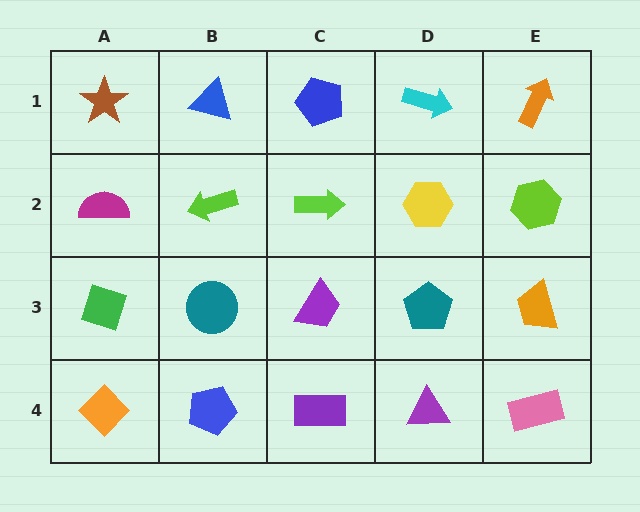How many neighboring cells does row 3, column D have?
4.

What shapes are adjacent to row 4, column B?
A teal circle (row 3, column B), an orange diamond (row 4, column A), a purple rectangle (row 4, column C).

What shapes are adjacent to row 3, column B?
A lime arrow (row 2, column B), a blue pentagon (row 4, column B), a green diamond (row 3, column A), a purple trapezoid (row 3, column C).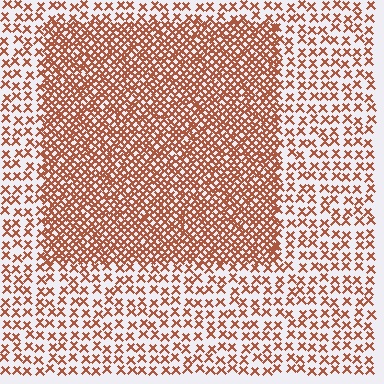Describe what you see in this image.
The image contains small brown elements arranged at two different densities. A rectangle-shaped region is visible where the elements are more densely packed than the surrounding area.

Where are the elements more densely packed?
The elements are more densely packed inside the rectangle boundary.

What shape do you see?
I see a rectangle.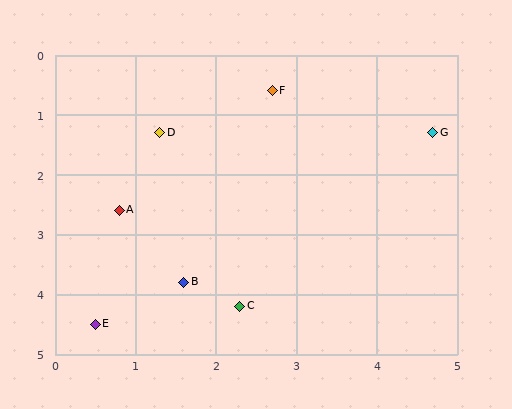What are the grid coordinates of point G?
Point G is at approximately (4.7, 1.3).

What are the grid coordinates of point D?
Point D is at approximately (1.3, 1.3).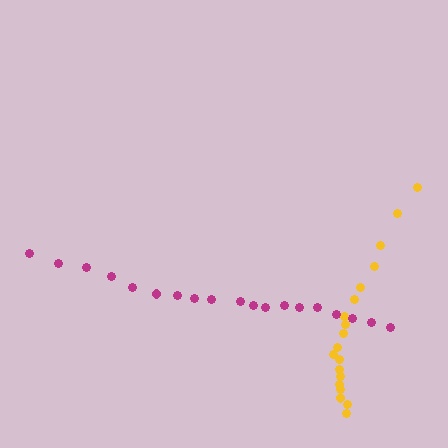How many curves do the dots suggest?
There are 2 distinct paths.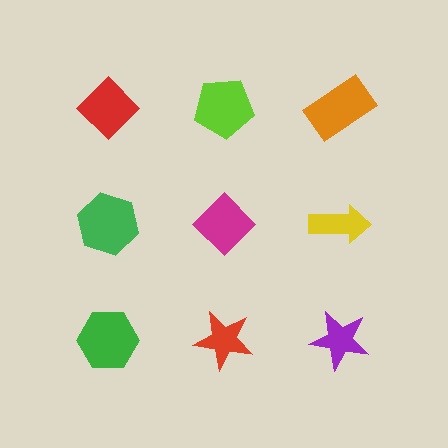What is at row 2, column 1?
A green hexagon.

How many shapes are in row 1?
3 shapes.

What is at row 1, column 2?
A lime pentagon.